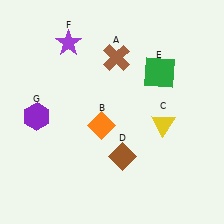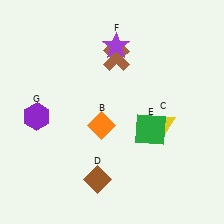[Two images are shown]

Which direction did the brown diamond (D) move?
The brown diamond (D) moved left.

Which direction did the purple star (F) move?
The purple star (F) moved right.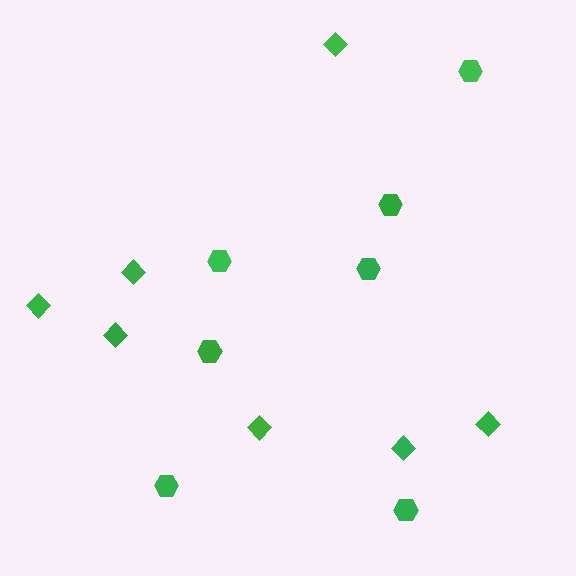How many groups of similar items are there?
There are 2 groups: one group of hexagons (7) and one group of diamonds (7).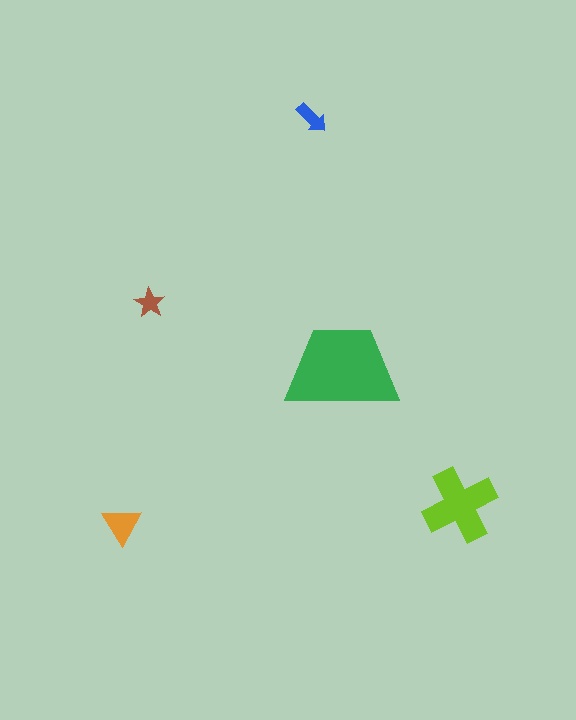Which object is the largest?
The green trapezoid.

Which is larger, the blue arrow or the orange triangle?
The orange triangle.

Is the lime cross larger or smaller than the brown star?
Larger.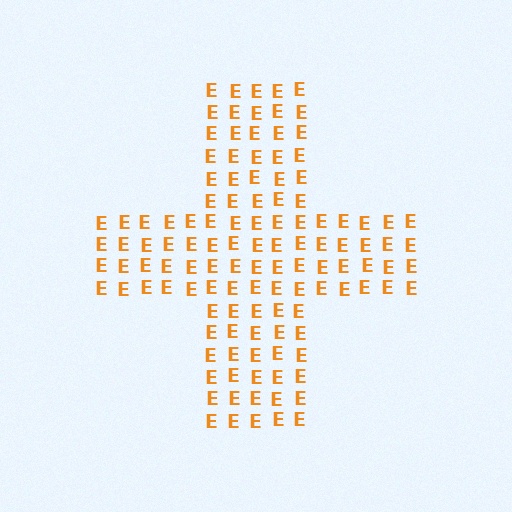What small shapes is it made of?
It is made of small letter E's.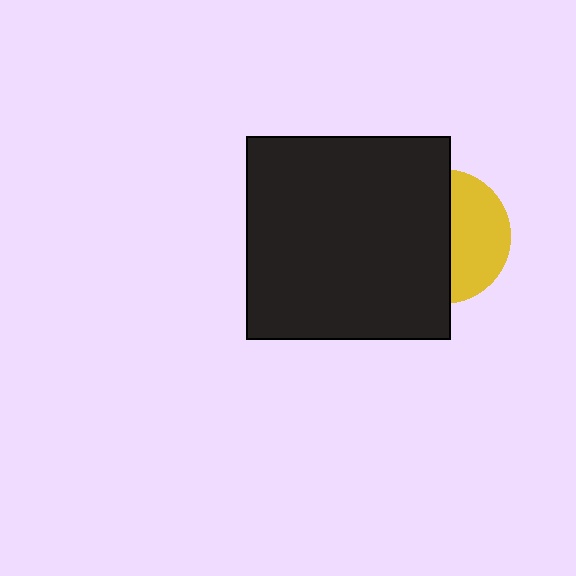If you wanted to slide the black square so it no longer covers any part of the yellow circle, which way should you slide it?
Slide it left — that is the most direct way to separate the two shapes.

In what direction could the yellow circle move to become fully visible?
The yellow circle could move right. That would shift it out from behind the black square entirely.